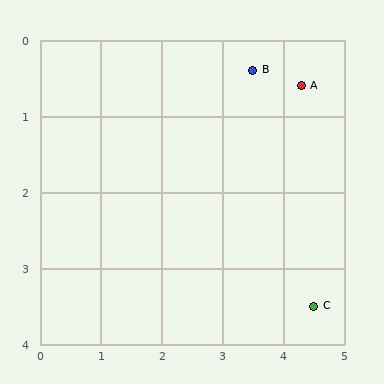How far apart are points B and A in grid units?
Points B and A are about 0.8 grid units apart.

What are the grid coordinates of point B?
Point B is at approximately (3.5, 0.4).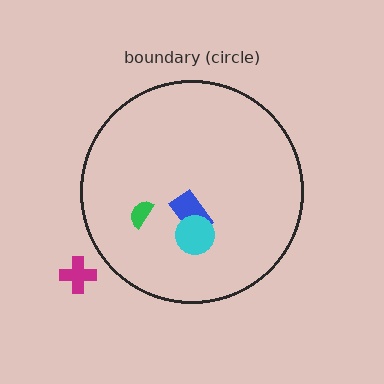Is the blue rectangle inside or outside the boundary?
Inside.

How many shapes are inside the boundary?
3 inside, 1 outside.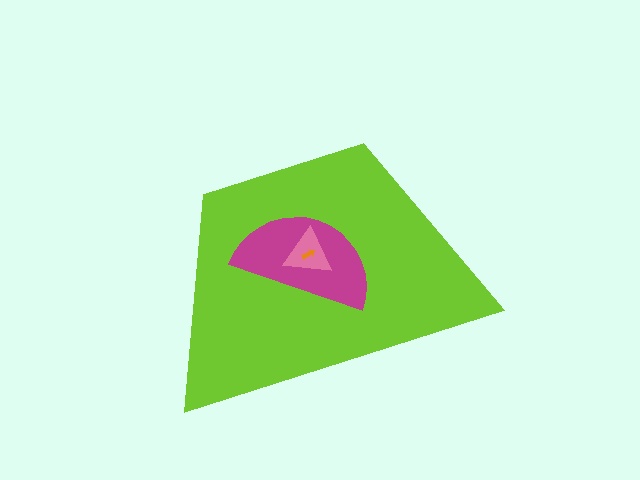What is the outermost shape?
The lime trapezoid.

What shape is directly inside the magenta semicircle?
The pink triangle.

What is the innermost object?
The orange arrow.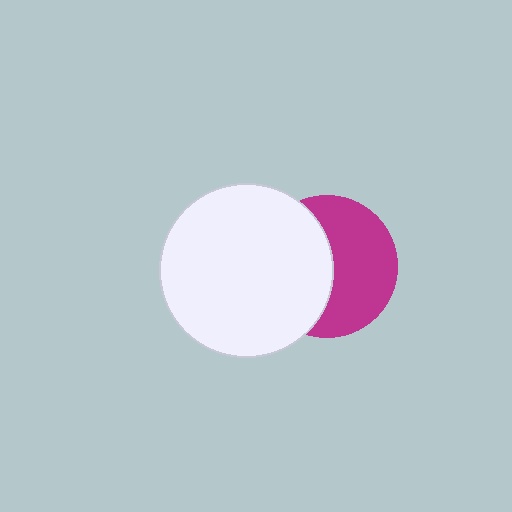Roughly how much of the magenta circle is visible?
About half of it is visible (roughly 53%).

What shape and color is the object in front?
The object in front is a white circle.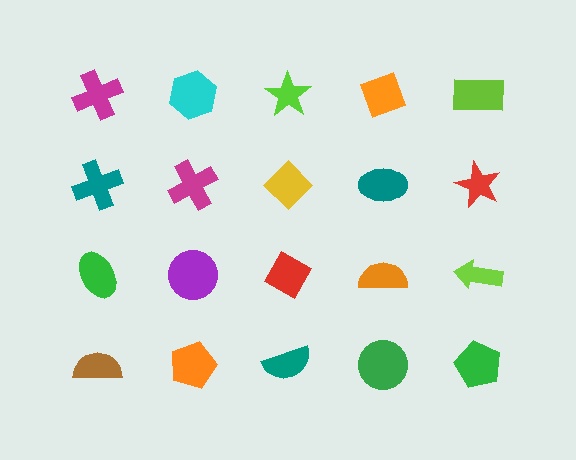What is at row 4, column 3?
A teal semicircle.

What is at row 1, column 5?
A lime rectangle.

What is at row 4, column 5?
A green pentagon.